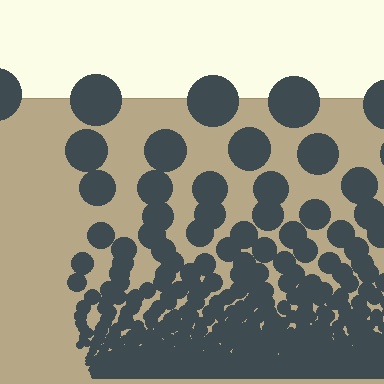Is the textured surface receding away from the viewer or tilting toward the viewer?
The surface appears to tilt toward the viewer. Texture elements get larger and sparser toward the top.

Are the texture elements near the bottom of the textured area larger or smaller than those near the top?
Smaller. The gradient is inverted — elements near the bottom are smaller and denser.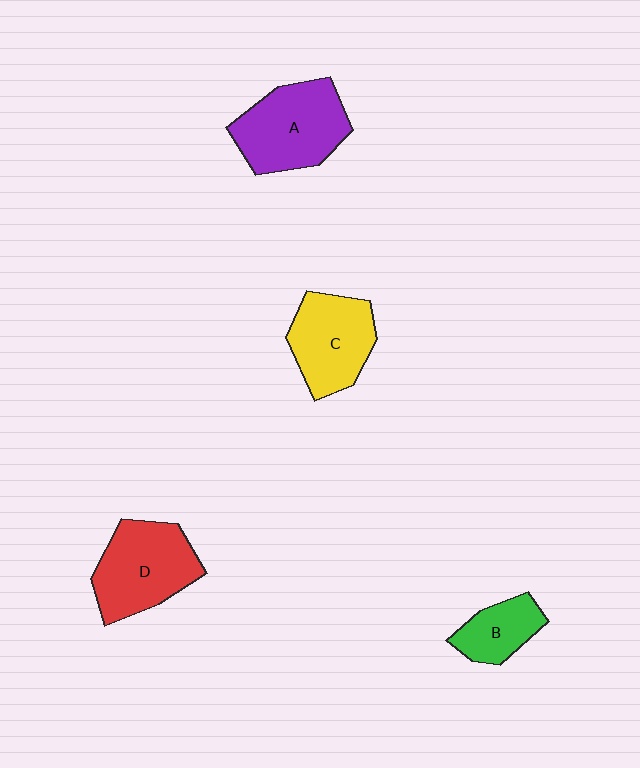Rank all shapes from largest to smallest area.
From largest to smallest: A (purple), D (red), C (yellow), B (green).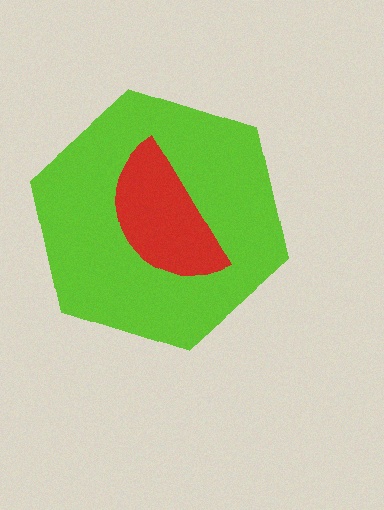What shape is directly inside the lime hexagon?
The red semicircle.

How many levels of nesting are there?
2.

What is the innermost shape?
The red semicircle.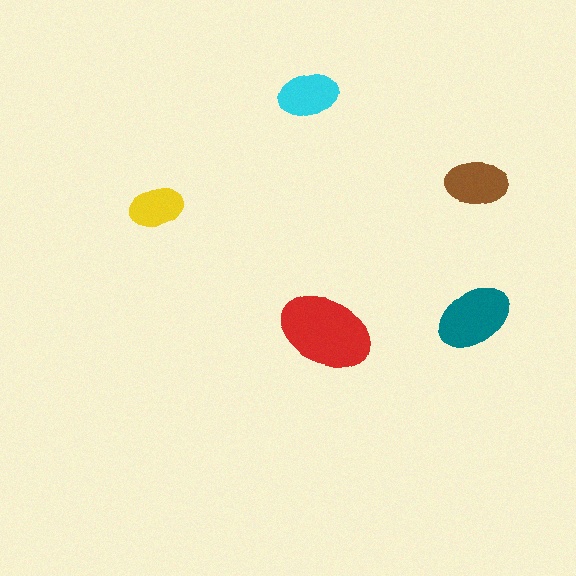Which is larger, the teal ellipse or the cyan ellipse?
The teal one.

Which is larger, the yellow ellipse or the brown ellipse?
The brown one.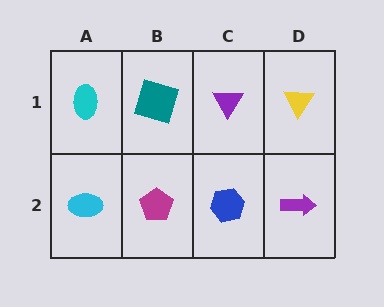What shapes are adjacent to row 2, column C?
A purple triangle (row 1, column C), a magenta pentagon (row 2, column B), a purple arrow (row 2, column D).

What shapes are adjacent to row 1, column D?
A purple arrow (row 2, column D), a purple triangle (row 1, column C).